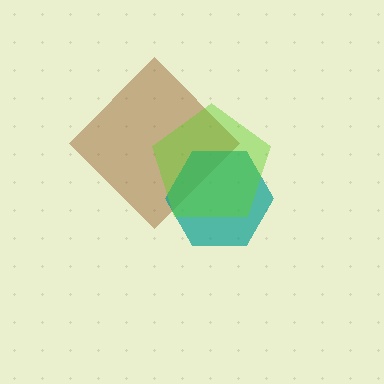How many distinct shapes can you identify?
There are 3 distinct shapes: a brown diamond, a teal hexagon, a lime pentagon.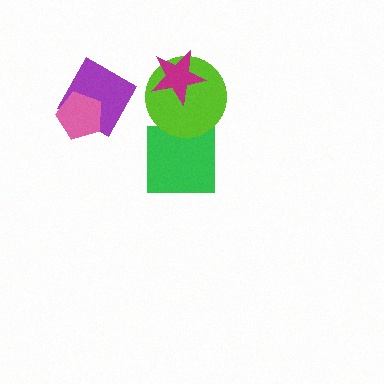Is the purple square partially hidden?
Yes, it is partially covered by another shape.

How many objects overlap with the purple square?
1 object overlaps with the purple square.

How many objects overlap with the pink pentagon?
1 object overlaps with the pink pentagon.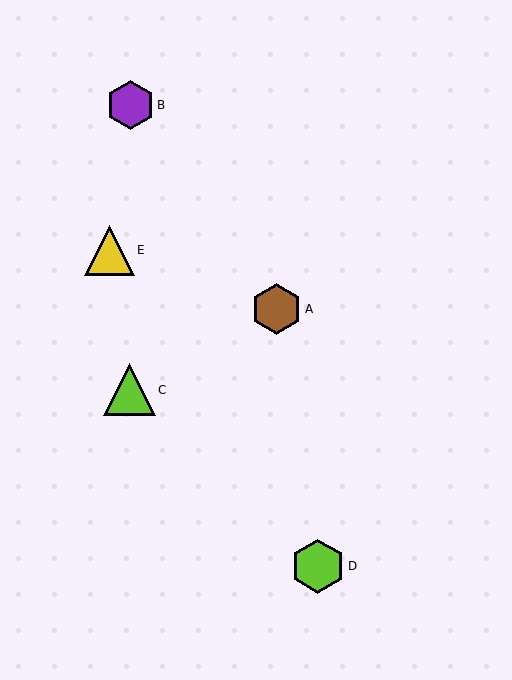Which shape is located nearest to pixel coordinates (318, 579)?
The lime hexagon (labeled D) at (318, 566) is nearest to that location.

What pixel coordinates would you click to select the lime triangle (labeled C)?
Click at (129, 390) to select the lime triangle C.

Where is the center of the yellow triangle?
The center of the yellow triangle is at (110, 250).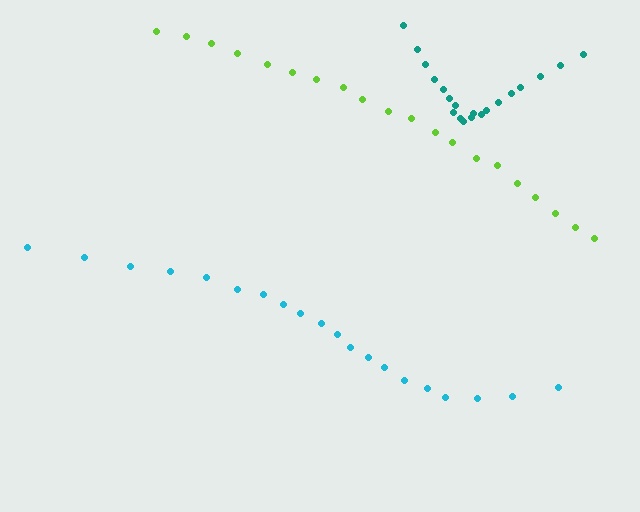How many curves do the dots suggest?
There are 3 distinct paths.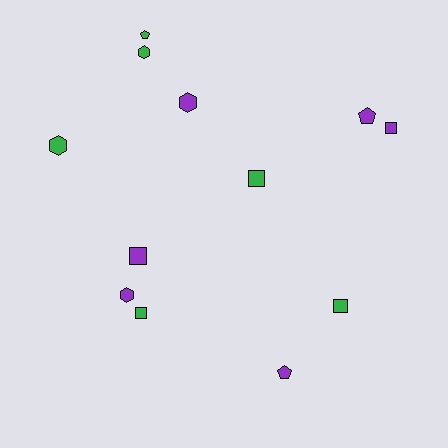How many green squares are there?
There are 3 green squares.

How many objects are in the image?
There are 12 objects.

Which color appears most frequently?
Green, with 6 objects.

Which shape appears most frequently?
Square, with 5 objects.